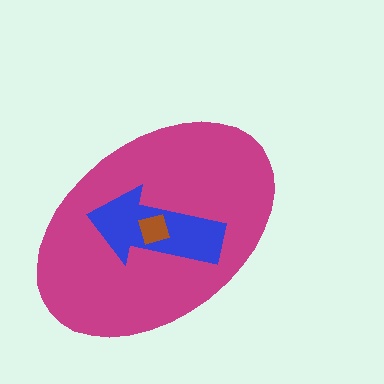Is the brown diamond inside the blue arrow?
Yes.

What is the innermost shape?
The brown diamond.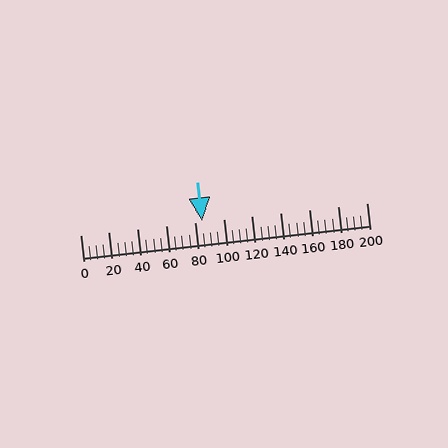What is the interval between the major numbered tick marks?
The major tick marks are spaced 20 units apart.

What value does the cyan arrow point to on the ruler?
The cyan arrow points to approximately 85.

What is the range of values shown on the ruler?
The ruler shows values from 0 to 200.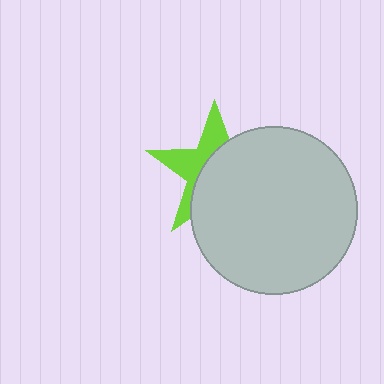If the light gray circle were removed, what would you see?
You would see the complete lime star.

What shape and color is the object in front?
The object in front is a light gray circle.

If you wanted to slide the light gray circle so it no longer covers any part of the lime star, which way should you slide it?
Slide it toward the lower-right — that is the most direct way to separate the two shapes.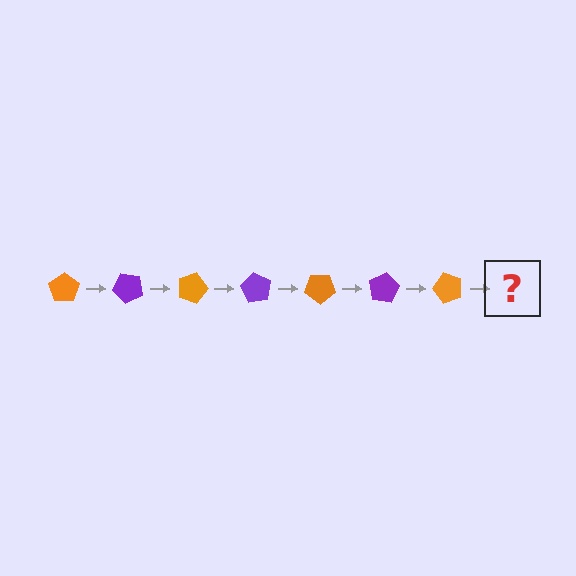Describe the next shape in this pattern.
It should be a purple pentagon, rotated 315 degrees from the start.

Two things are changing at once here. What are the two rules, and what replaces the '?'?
The two rules are that it rotates 45 degrees each step and the color cycles through orange and purple. The '?' should be a purple pentagon, rotated 315 degrees from the start.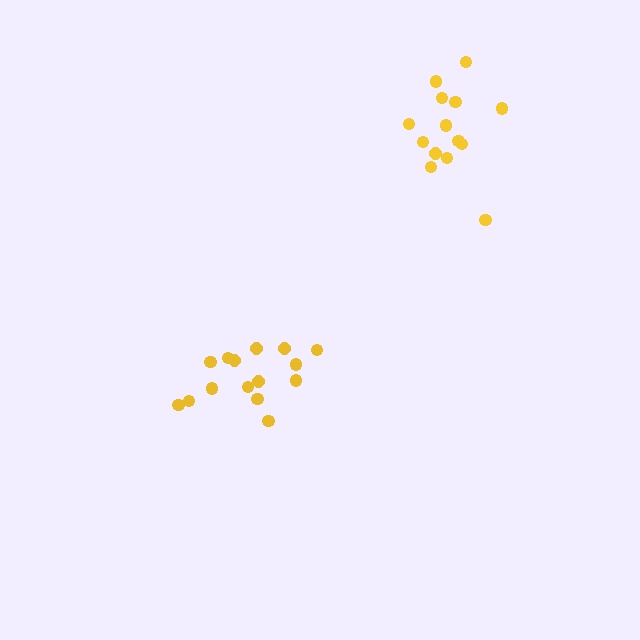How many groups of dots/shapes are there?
There are 2 groups.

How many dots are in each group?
Group 1: 14 dots, Group 2: 15 dots (29 total).